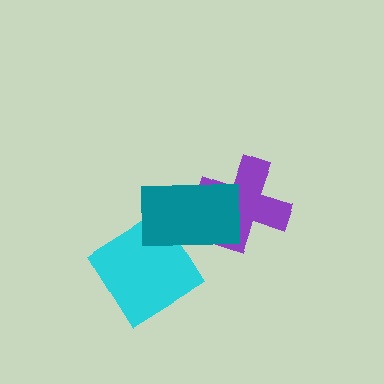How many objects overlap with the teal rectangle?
2 objects overlap with the teal rectangle.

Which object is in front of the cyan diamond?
The teal rectangle is in front of the cyan diamond.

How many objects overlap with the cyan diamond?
1 object overlaps with the cyan diamond.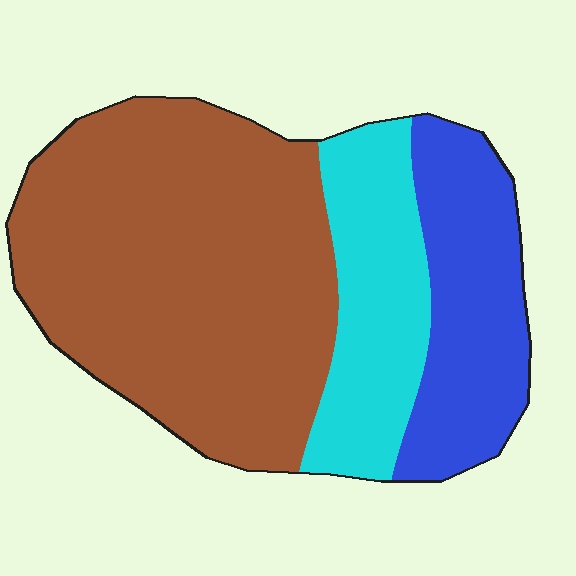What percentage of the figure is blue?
Blue covers around 20% of the figure.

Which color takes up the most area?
Brown, at roughly 60%.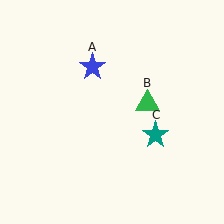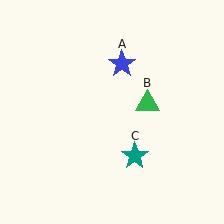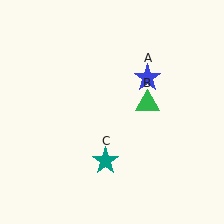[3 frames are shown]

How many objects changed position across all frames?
2 objects changed position: blue star (object A), teal star (object C).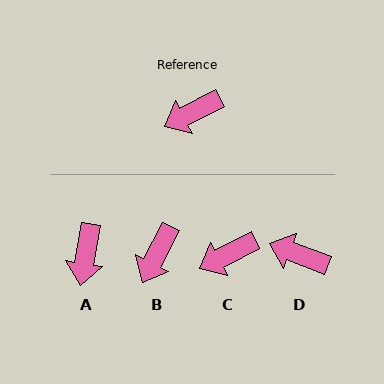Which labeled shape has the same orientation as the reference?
C.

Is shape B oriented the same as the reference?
No, it is off by about 36 degrees.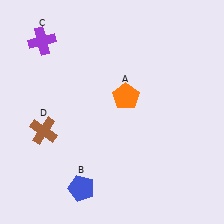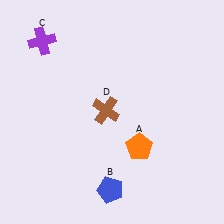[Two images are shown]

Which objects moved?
The objects that moved are: the orange pentagon (A), the blue pentagon (B), the brown cross (D).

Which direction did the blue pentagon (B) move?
The blue pentagon (B) moved right.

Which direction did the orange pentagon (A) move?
The orange pentagon (A) moved down.